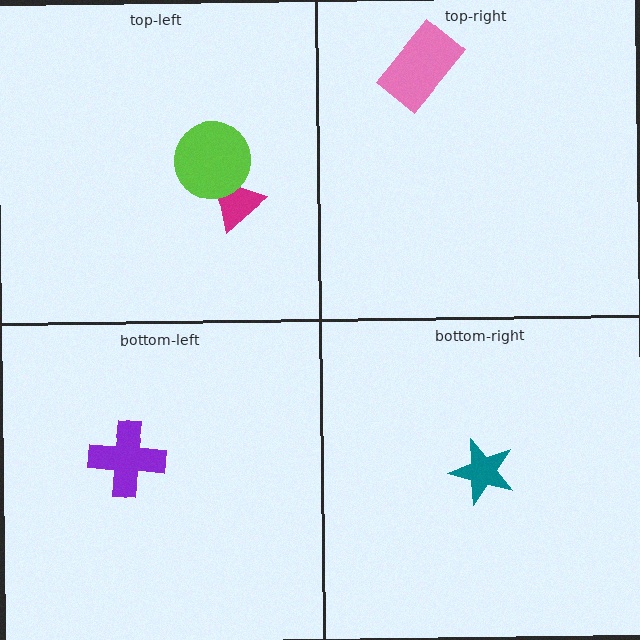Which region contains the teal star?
The bottom-right region.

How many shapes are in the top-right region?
1.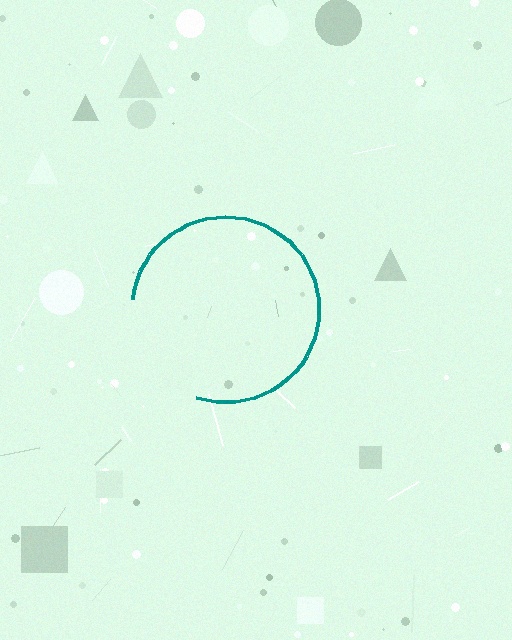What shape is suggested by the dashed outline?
The dashed outline suggests a circle.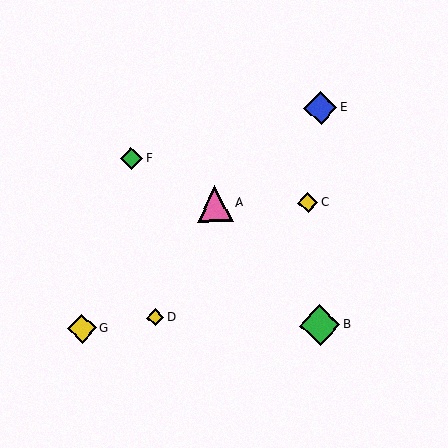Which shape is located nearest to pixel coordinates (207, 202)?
The pink triangle (labeled A) at (215, 204) is nearest to that location.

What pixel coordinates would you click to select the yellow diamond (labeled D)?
Click at (155, 318) to select the yellow diamond D.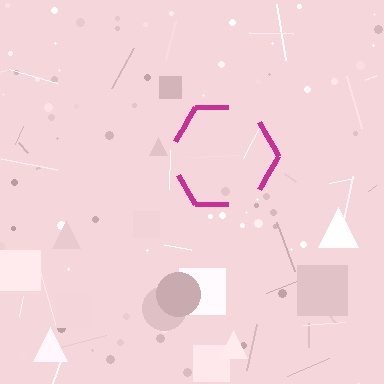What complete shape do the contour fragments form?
The contour fragments form a hexagon.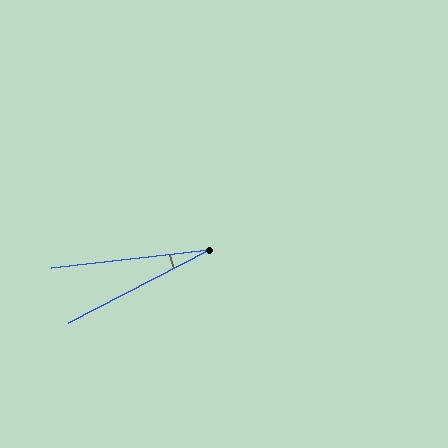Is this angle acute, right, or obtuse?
It is acute.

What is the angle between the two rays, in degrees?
Approximately 21 degrees.